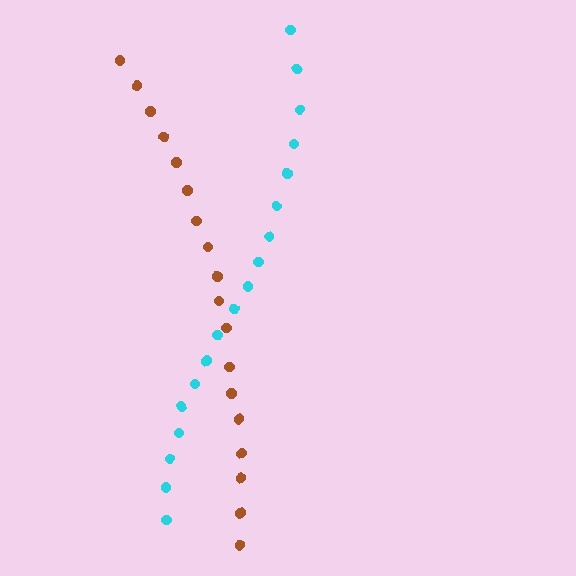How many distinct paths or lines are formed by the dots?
There are 2 distinct paths.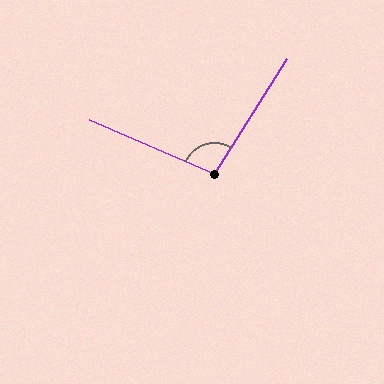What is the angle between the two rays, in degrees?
Approximately 99 degrees.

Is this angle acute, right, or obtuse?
It is obtuse.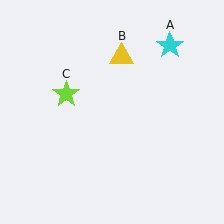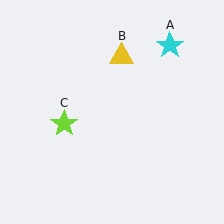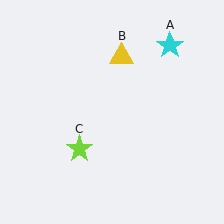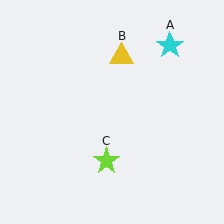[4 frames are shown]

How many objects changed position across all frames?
1 object changed position: lime star (object C).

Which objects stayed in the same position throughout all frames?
Cyan star (object A) and yellow triangle (object B) remained stationary.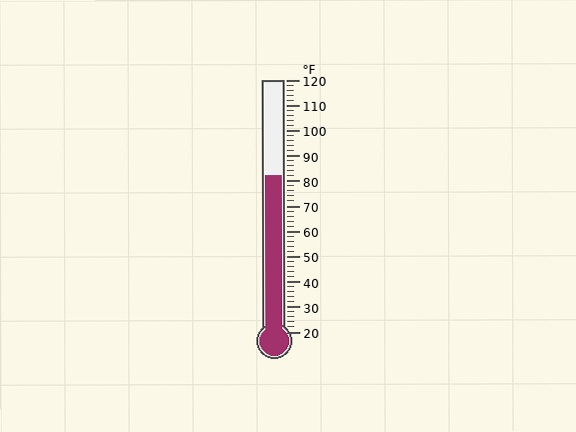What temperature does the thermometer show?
The thermometer shows approximately 82°F.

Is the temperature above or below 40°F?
The temperature is above 40°F.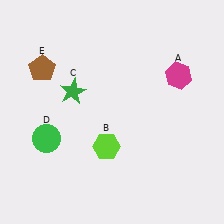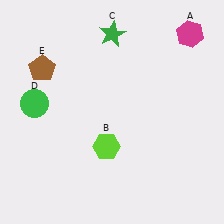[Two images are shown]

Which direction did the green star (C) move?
The green star (C) moved up.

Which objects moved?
The objects that moved are: the magenta hexagon (A), the green star (C), the green circle (D).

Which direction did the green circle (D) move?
The green circle (D) moved up.